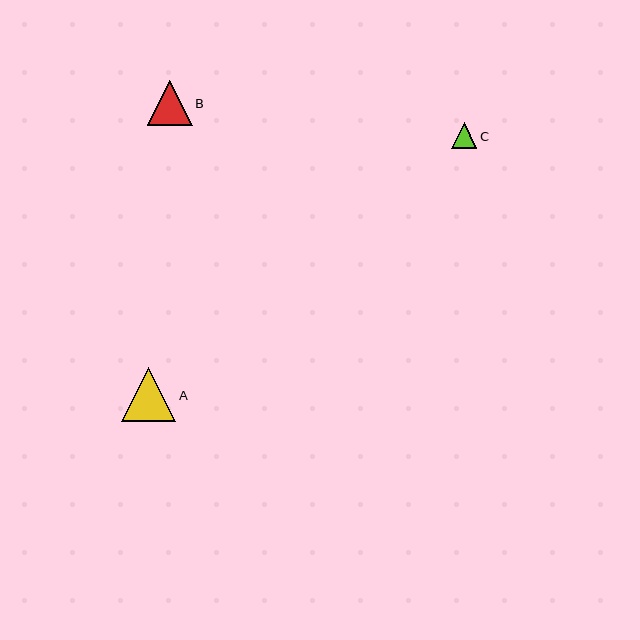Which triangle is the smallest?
Triangle C is the smallest with a size of approximately 26 pixels.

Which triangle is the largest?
Triangle A is the largest with a size of approximately 54 pixels.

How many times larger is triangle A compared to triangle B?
Triangle A is approximately 1.2 times the size of triangle B.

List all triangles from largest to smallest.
From largest to smallest: A, B, C.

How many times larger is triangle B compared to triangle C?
Triangle B is approximately 1.7 times the size of triangle C.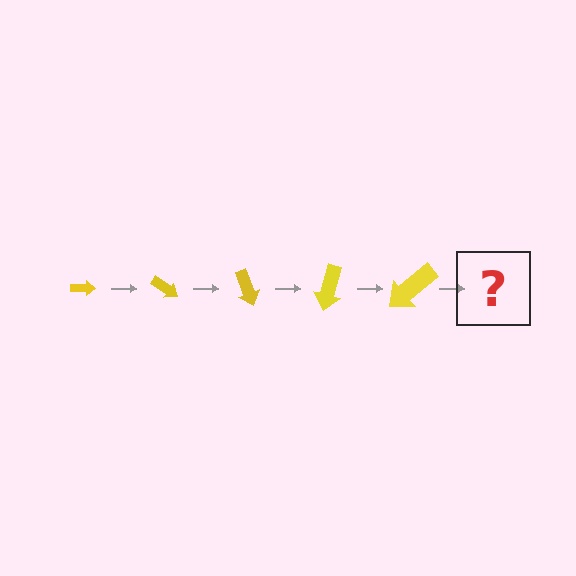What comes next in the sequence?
The next element should be an arrow, larger than the previous one and rotated 175 degrees from the start.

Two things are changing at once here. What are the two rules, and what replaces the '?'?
The two rules are that the arrow grows larger each step and it rotates 35 degrees each step. The '?' should be an arrow, larger than the previous one and rotated 175 degrees from the start.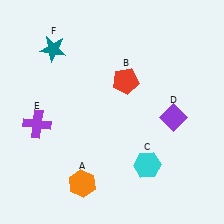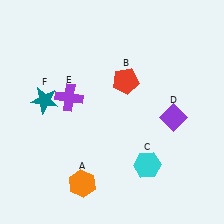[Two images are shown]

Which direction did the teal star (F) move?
The teal star (F) moved down.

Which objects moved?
The objects that moved are: the purple cross (E), the teal star (F).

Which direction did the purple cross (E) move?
The purple cross (E) moved right.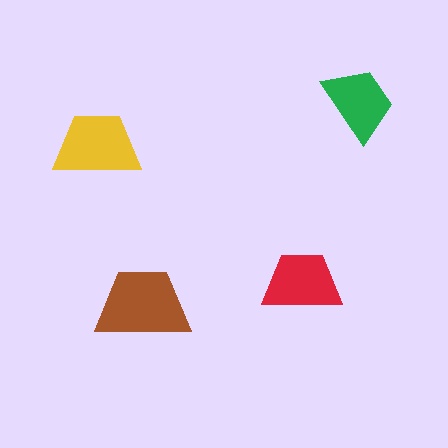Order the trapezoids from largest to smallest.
the brown one, the yellow one, the red one, the green one.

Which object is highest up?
The green trapezoid is topmost.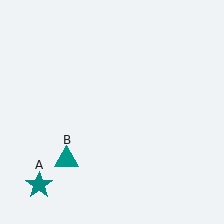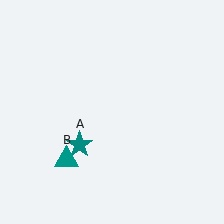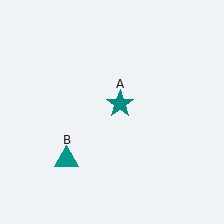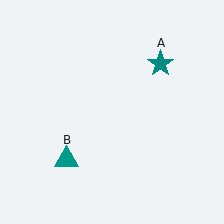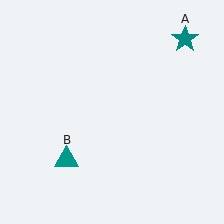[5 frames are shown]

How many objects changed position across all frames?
1 object changed position: teal star (object A).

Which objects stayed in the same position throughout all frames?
Teal triangle (object B) remained stationary.